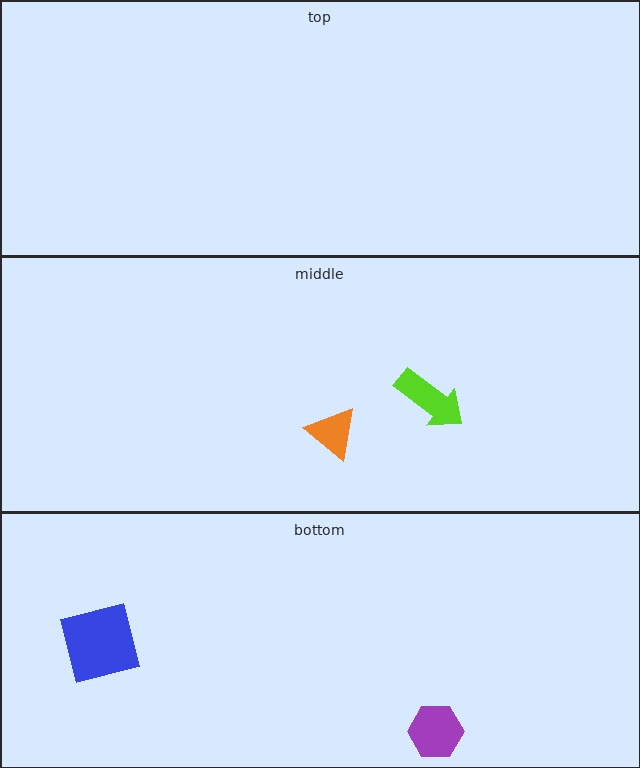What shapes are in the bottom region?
The purple hexagon, the blue square.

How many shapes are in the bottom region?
2.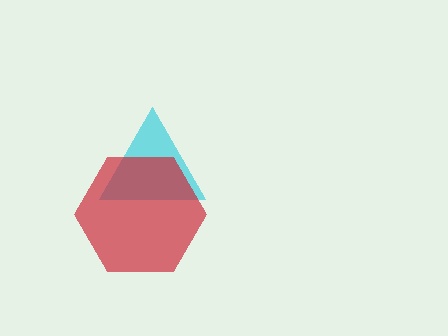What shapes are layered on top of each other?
The layered shapes are: a cyan triangle, a red hexagon.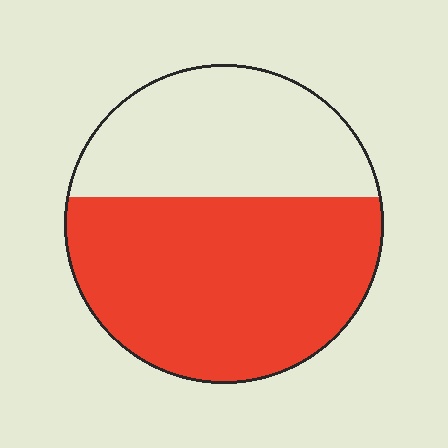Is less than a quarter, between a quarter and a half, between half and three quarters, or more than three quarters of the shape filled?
Between half and three quarters.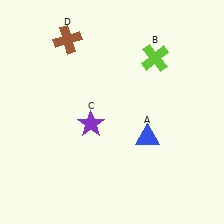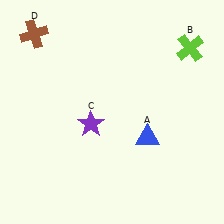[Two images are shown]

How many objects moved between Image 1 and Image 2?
2 objects moved between the two images.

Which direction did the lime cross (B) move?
The lime cross (B) moved right.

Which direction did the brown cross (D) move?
The brown cross (D) moved left.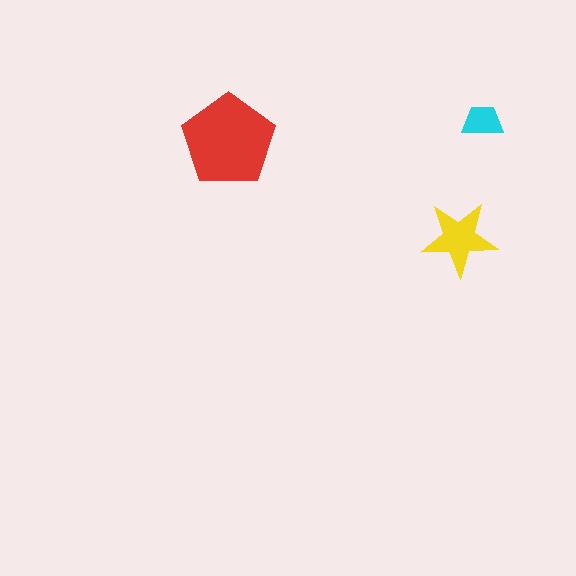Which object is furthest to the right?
The cyan trapezoid is rightmost.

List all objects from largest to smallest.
The red pentagon, the yellow star, the cyan trapezoid.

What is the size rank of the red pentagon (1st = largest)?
1st.